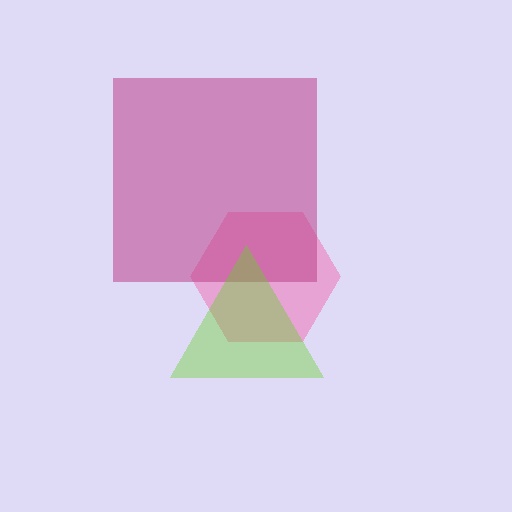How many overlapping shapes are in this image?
There are 3 overlapping shapes in the image.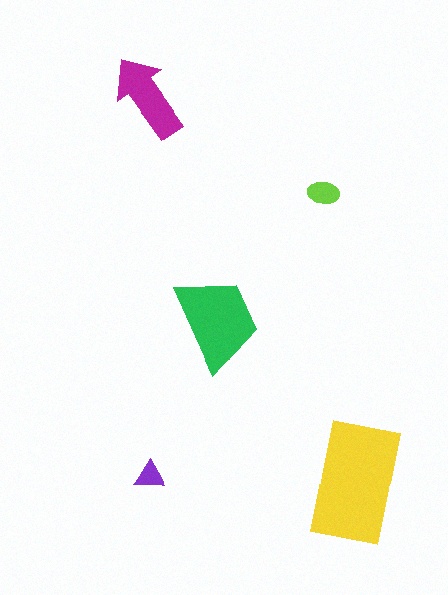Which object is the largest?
The yellow rectangle.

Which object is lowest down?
The yellow rectangle is bottommost.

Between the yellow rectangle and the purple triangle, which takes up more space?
The yellow rectangle.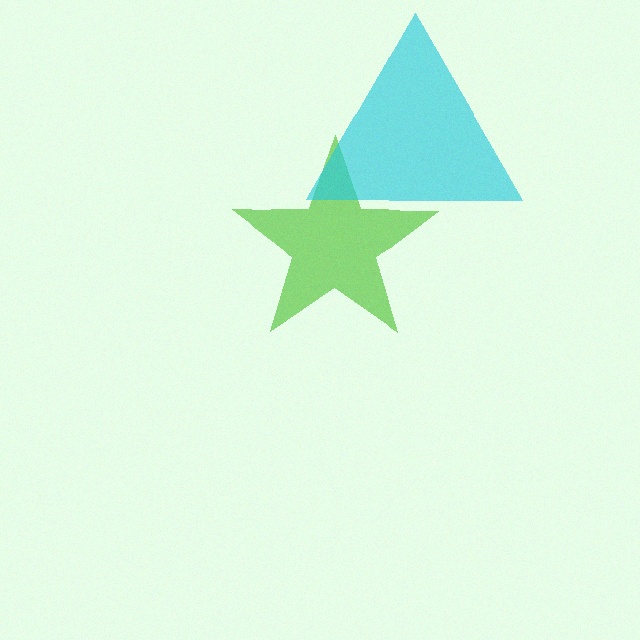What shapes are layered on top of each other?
The layered shapes are: a lime star, a cyan triangle.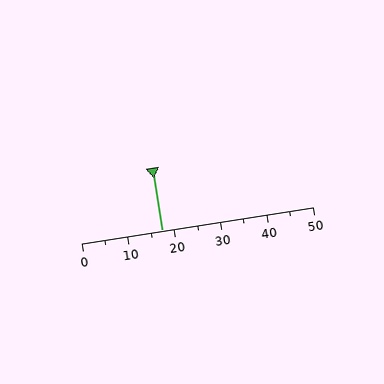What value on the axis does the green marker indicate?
The marker indicates approximately 17.5.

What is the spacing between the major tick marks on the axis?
The major ticks are spaced 10 apart.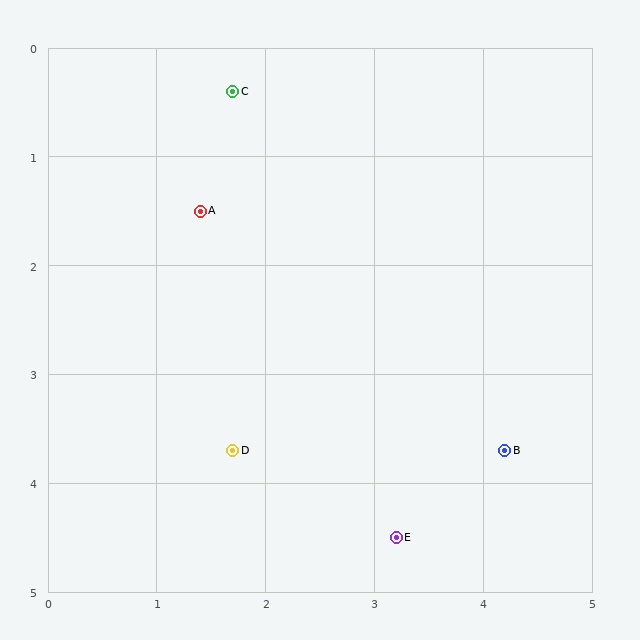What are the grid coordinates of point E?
Point E is at approximately (3.2, 4.5).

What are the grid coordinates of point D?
Point D is at approximately (1.7, 3.7).